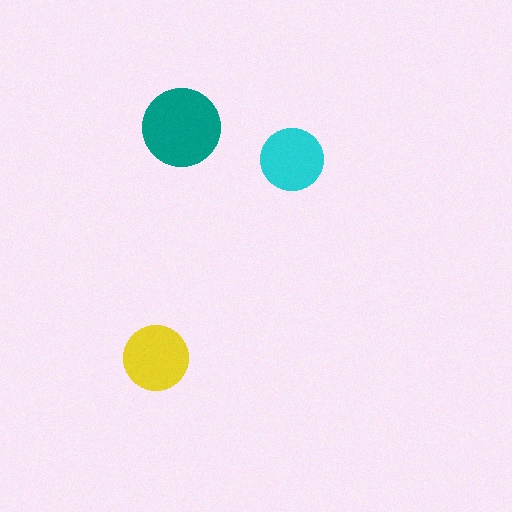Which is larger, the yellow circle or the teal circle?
The teal one.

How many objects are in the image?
There are 3 objects in the image.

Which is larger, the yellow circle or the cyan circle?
The yellow one.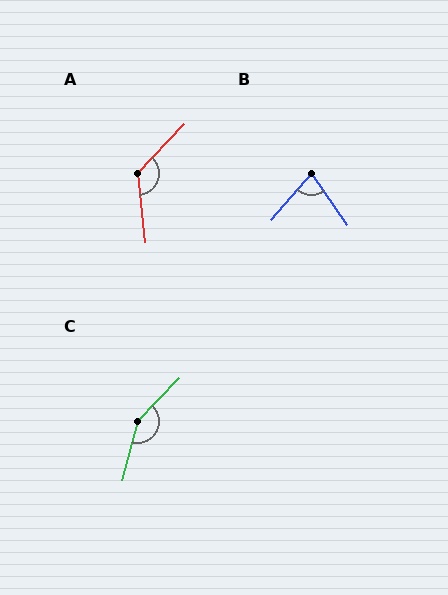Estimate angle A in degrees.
Approximately 130 degrees.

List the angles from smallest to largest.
B (76°), A (130°), C (151°).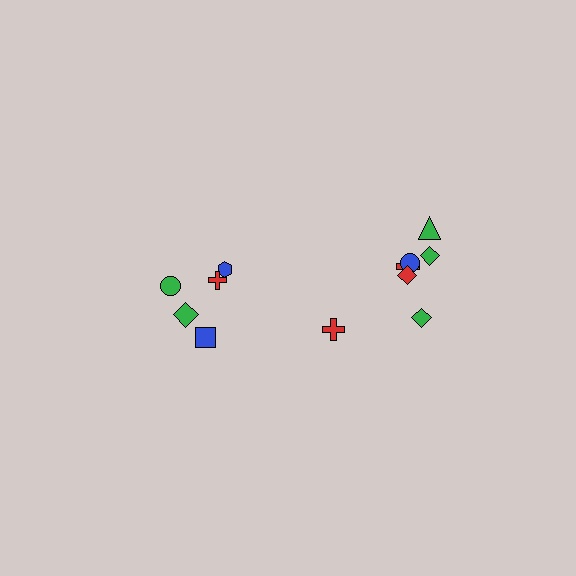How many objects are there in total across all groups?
There are 12 objects.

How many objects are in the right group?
There are 7 objects.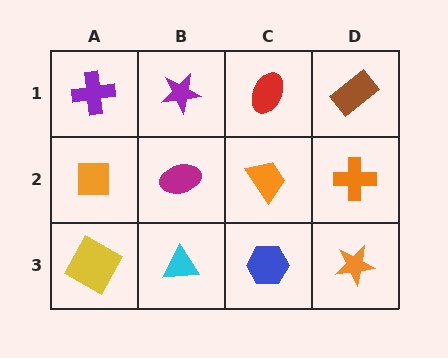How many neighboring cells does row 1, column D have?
2.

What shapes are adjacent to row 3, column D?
An orange cross (row 2, column D), a blue hexagon (row 3, column C).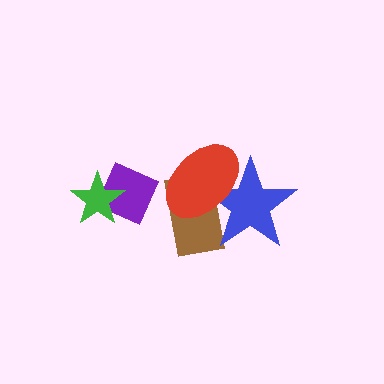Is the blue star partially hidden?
Yes, it is partially covered by another shape.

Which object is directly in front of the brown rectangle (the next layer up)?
The blue star is directly in front of the brown rectangle.